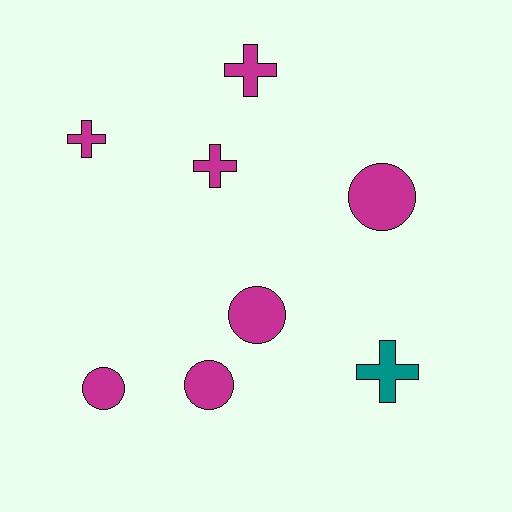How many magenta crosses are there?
There are 3 magenta crosses.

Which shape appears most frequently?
Circle, with 4 objects.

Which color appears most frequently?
Magenta, with 7 objects.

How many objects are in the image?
There are 8 objects.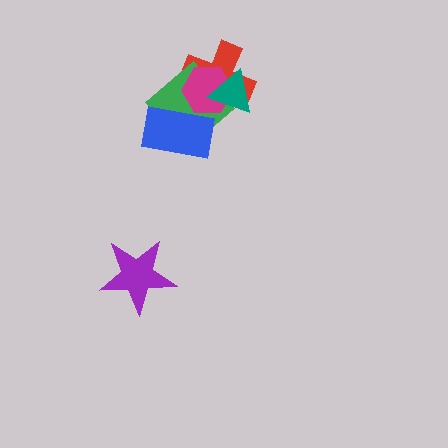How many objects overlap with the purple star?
0 objects overlap with the purple star.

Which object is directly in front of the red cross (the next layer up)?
The green diamond is directly in front of the red cross.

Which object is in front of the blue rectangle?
The magenta hexagon is in front of the blue rectangle.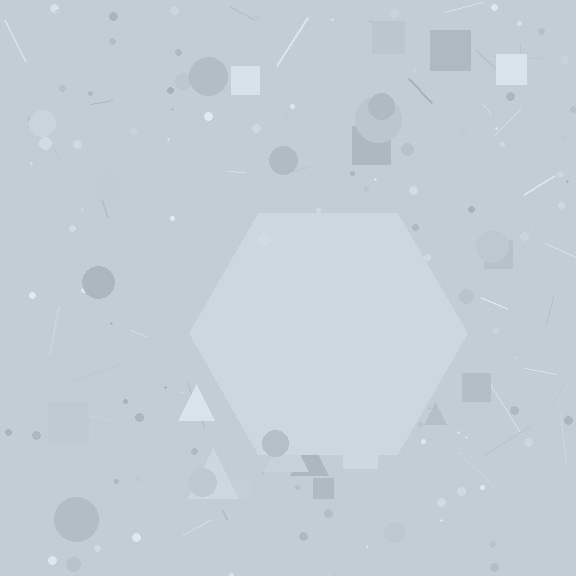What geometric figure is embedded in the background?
A hexagon is embedded in the background.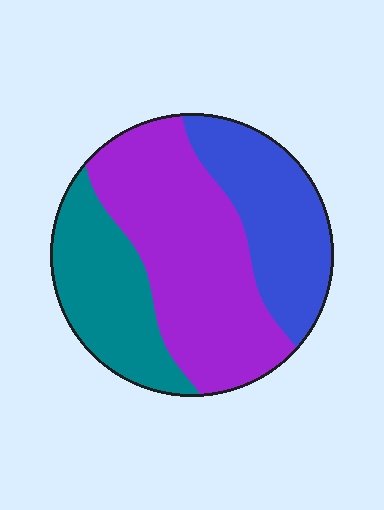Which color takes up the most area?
Purple, at roughly 45%.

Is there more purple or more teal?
Purple.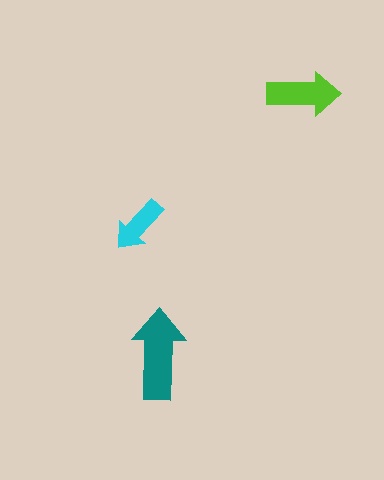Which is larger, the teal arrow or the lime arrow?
The teal one.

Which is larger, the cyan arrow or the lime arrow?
The lime one.